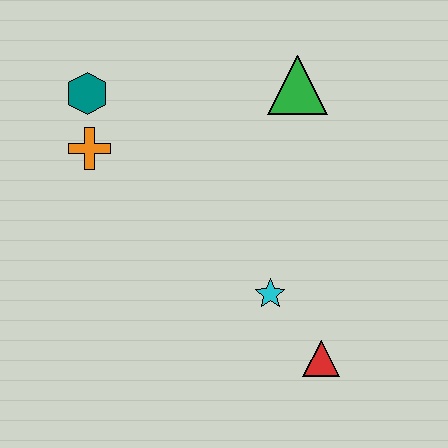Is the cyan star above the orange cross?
No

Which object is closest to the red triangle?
The cyan star is closest to the red triangle.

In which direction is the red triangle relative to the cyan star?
The red triangle is below the cyan star.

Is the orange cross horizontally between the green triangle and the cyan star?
No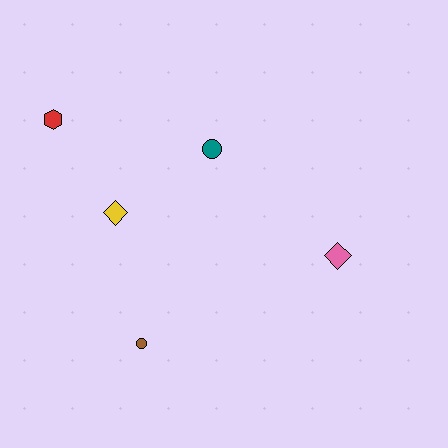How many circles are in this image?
There are 2 circles.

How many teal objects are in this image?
There is 1 teal object.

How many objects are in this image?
There are 5 objects.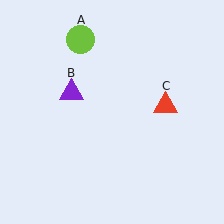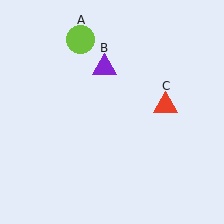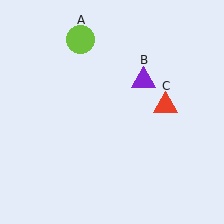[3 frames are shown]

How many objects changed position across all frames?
1 object changed position: purple triangle (object B).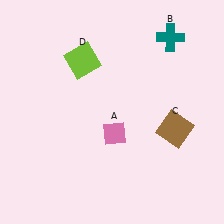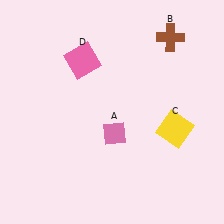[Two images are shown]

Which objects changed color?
B changed from teal to brown. C changed from brown to yellow. D changed from lime to pink.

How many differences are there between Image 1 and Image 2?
There are 3 differences between the two images.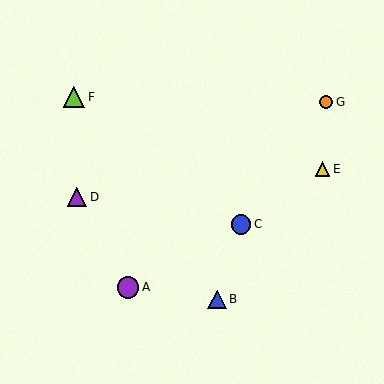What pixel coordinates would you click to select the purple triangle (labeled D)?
Click at (77, 197) to select the purple triangle D.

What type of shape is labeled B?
Shape B is a blue triangle.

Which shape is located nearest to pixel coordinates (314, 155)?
The yellow triangle (labeled E) at (322, 169) is nearest to that location.